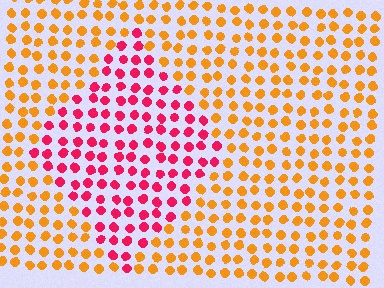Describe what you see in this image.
The image is filled with small orange elements in a uniform arrangement. A diamond-shaped region is visible where the elements are tinted to a slightly different hue, forming a subtle color boundary.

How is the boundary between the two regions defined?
The boundary is defined purely by a slight shift in hue (about 54 degrees). Spacing, size, and orientation are identical on both sides.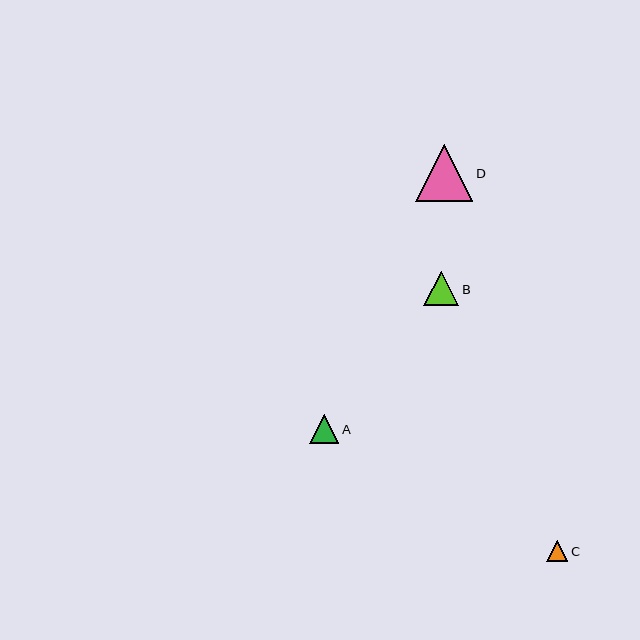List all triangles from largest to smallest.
From largest to smallest: D, B, A, C.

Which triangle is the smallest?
Triangle C is the smallest with a size of approximately 21 pixels.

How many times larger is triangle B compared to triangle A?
Triangle B is approximately 1.2 times the size of triangle A.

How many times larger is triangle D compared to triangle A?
Triangle D is approximately 2.0 times the size of triangle A.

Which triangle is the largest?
Triangle D is the largest with a size of approximately 57 pixels.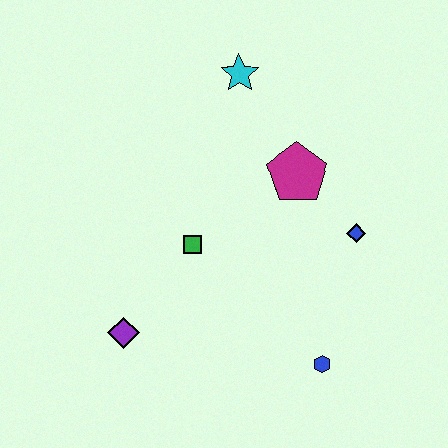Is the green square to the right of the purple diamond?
Yes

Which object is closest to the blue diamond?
The magenta pentagon is closest to the blue diamond.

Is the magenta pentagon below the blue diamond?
No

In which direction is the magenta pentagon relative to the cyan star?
The magenta pentagon is below the cyan star.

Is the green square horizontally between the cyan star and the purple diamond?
Yes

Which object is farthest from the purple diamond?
The cyan star is farthest from the purple diamond.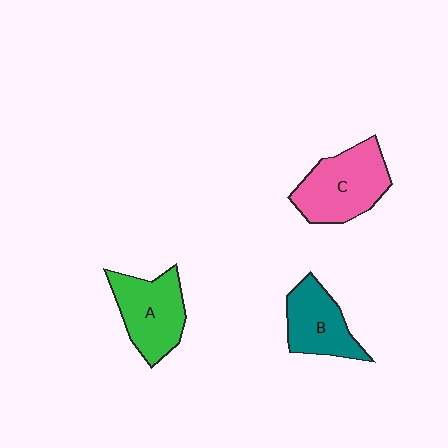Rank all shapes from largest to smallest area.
From largest to smallest: C (pink), A (green), B (teal).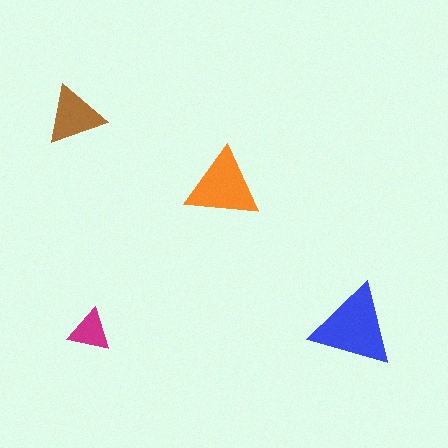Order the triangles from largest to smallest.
the blue one, the orange one, the brown one, the magenta one.